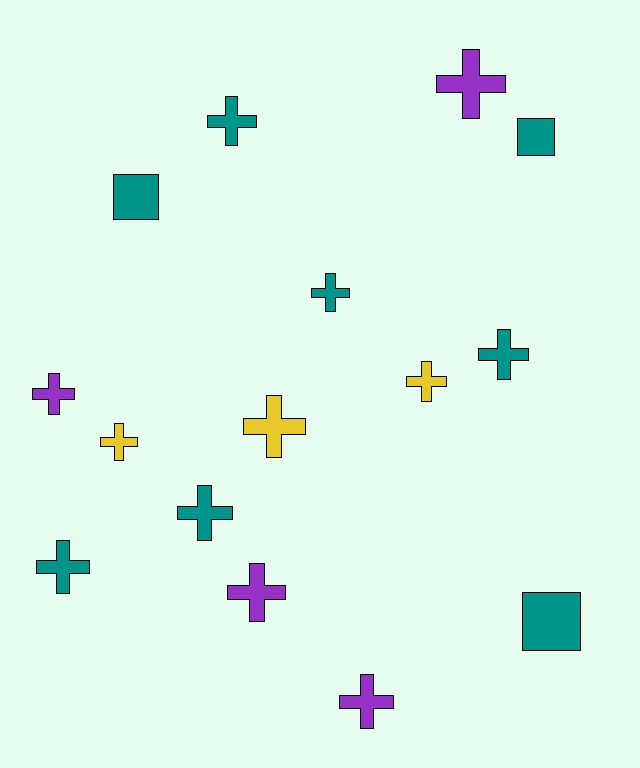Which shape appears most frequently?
Cross, with 12 objects.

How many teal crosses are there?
There are 5 teal crosses.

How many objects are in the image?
There are 15 objects.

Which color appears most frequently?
Teal, with 8 objects.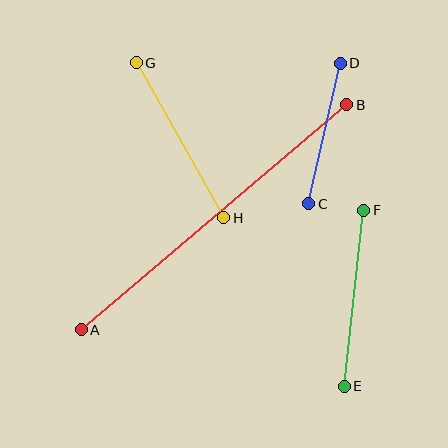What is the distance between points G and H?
The distance is approximately 178 pixels.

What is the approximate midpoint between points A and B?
The midpoint is at approximately (214, 217) pixels.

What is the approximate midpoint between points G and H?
The midpoint is at approximately (180, 140) pixels.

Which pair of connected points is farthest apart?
Points A and B are farthest apart.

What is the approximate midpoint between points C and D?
The midpoint is at approximately (325, 133) pixels.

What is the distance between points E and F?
The distance is approximately 177 pixels.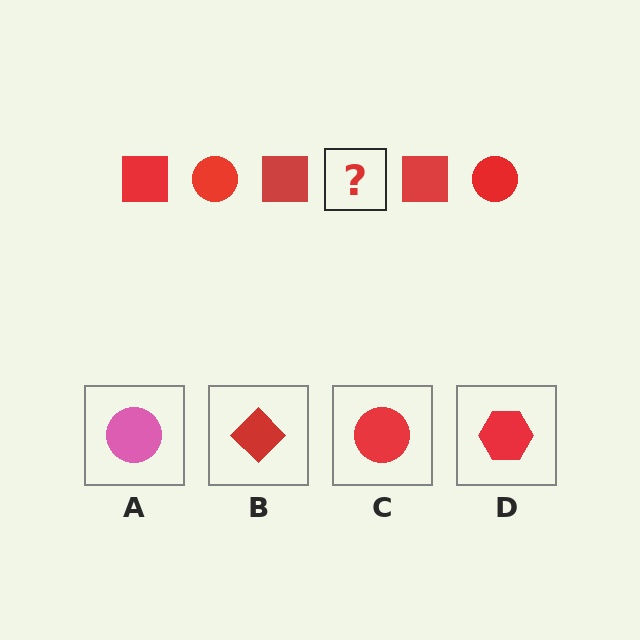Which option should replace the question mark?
Option C.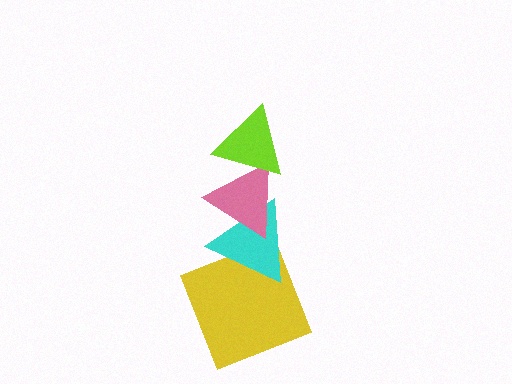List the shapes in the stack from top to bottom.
From top to bottom: the lime triangle, the pink triangle, the cyan triangle, the yellow square.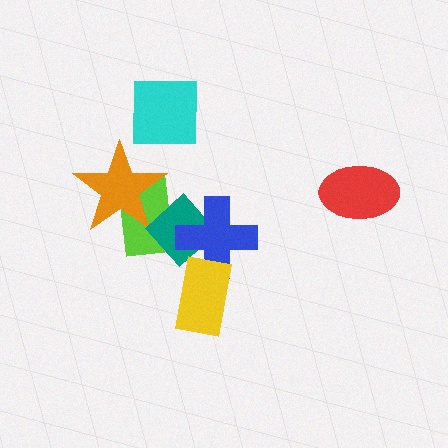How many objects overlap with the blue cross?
2 objects overlap with the blue cross.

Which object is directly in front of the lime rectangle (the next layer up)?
The orange star is directly in front of the lime rectangle.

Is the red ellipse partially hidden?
No, no other shape covers it.